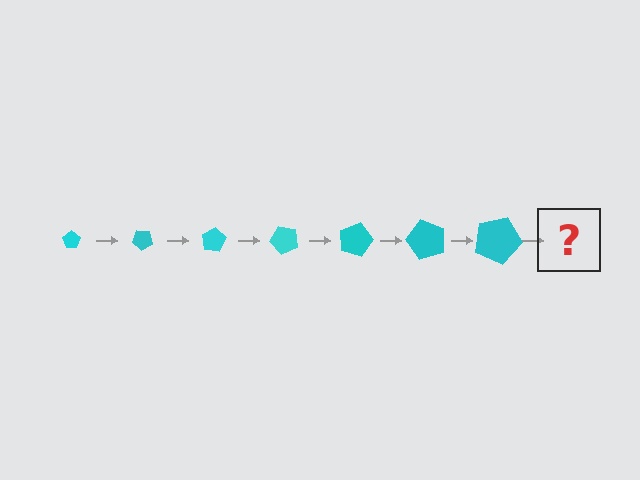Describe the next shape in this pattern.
It should be a pentagon, larger than the previous one and rotated 280 degrees from the start.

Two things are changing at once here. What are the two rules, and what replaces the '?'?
The two rules are that the pentagon grows larger each step and it rotates 40 degrees each step. The '?' should be a pentagon, larger than the previous one and rotated 280 degrees from the start.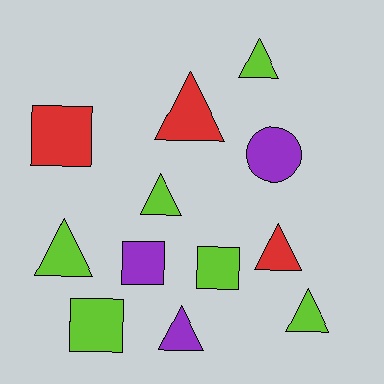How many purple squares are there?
There is 1 purple square.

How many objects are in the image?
There are 12 objects.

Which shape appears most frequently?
Triangle, with 7 objects.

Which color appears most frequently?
Lime, with 6 objects.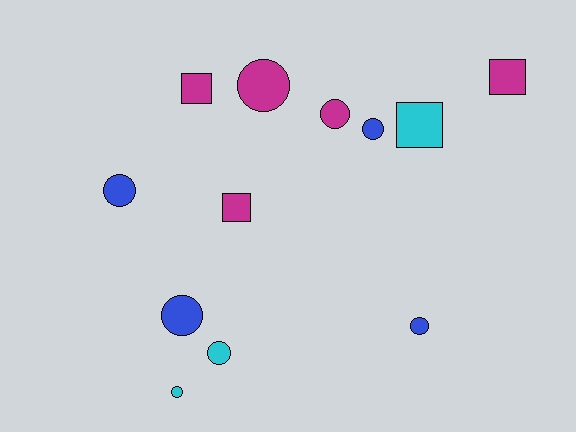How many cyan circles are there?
There are 2 cyan circles.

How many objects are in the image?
There are 12 objects.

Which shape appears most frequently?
Circle, with 8 objects.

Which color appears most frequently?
Magenta, with 5 objects.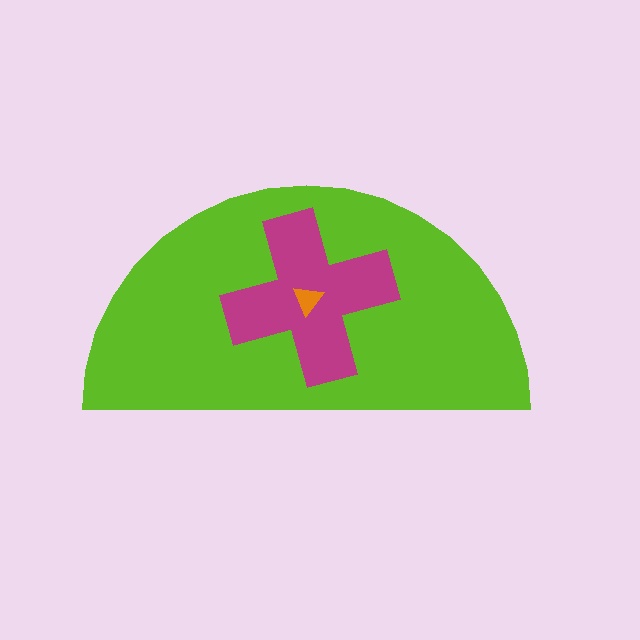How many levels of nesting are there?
3.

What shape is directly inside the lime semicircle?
The magenta cross.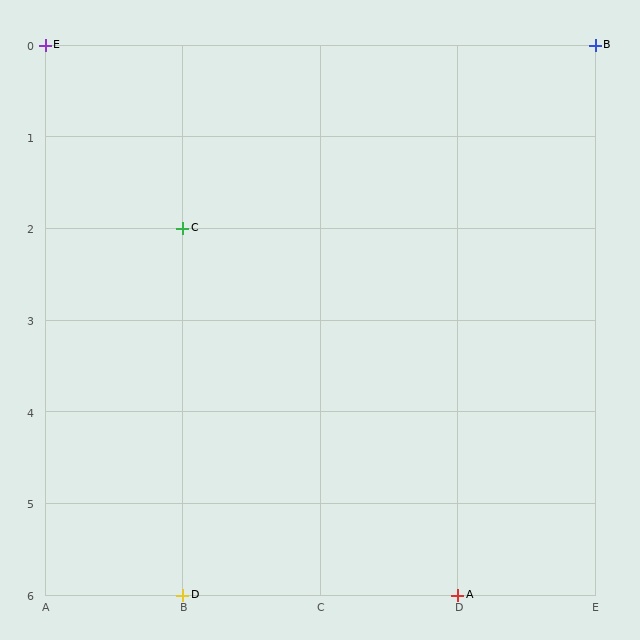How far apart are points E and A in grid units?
Points E and A are 3 columns and 6 rows apart (about 6.7 grid units diagonally).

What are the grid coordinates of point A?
Point A is at grid coordinates (D, 6).